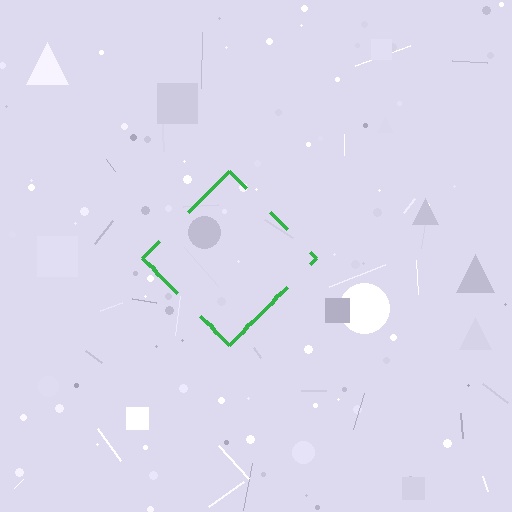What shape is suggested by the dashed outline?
The dashed outline suggests a diamond.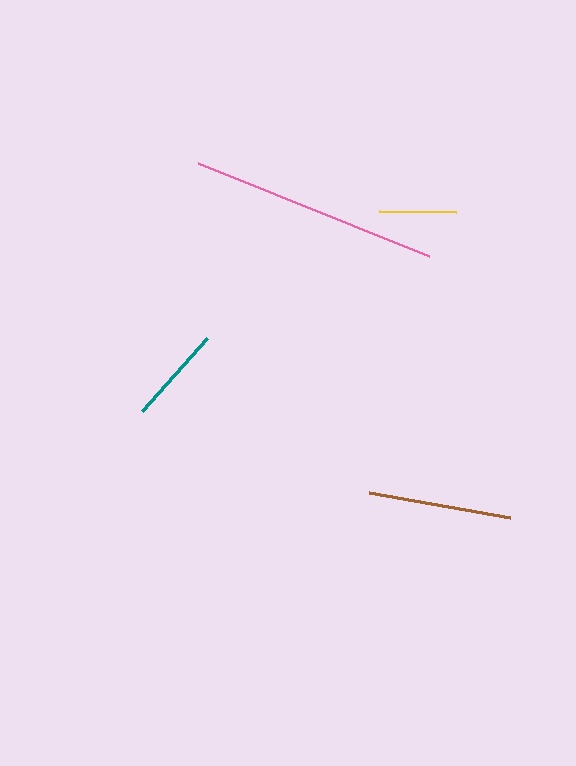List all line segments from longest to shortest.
From longest to shortest: pink, brown, teal, yellow.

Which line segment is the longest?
The pink line is the longest at approximately 250 pixels.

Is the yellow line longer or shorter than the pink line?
The pink line is longer than the yellow line.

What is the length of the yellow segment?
The yellow segment is approximately 77 pixels long.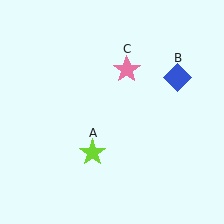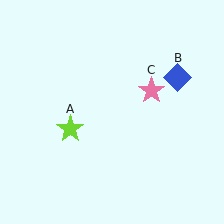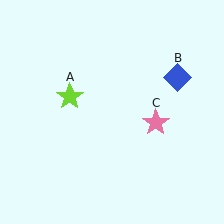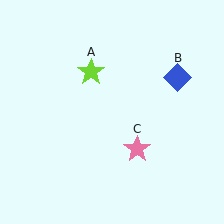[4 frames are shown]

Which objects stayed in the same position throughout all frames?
Blue diamond (object B) remained stationary.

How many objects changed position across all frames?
2 objects changed position: lime star (object A), pink star (object C).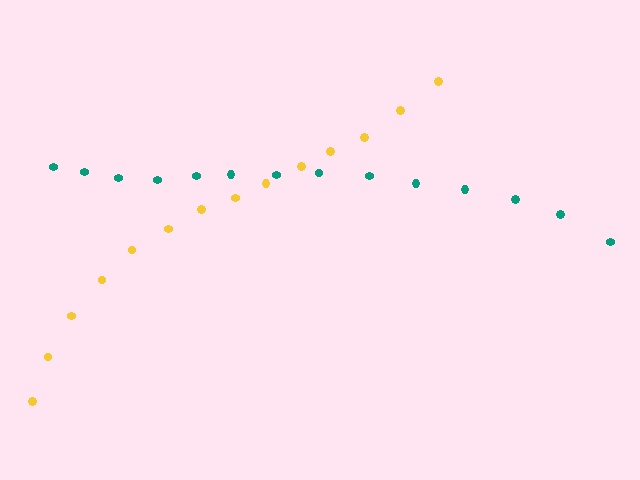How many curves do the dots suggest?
There are 2 distinct paths.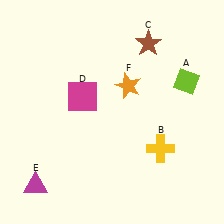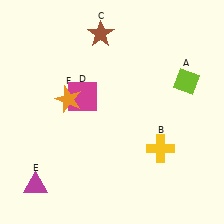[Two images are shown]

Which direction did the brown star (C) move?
The brown star (C) moved left.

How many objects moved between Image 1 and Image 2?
2 objects moved between the two images.